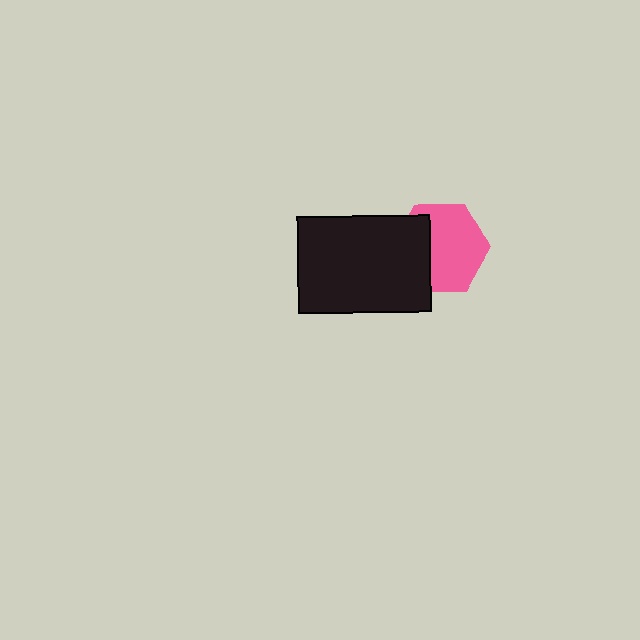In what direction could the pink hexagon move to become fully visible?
The pink hexagon could move right. That would shift it out from behind the black rectangle entirely.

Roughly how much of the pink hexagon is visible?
Most of it is visible (roughly 66%).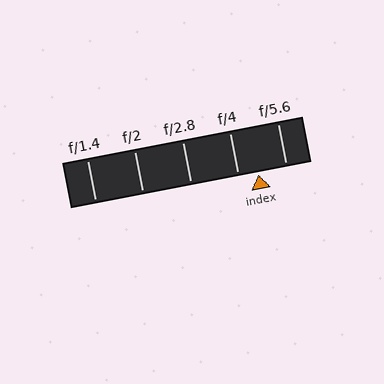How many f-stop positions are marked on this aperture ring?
There are 5 f-stop positions marked.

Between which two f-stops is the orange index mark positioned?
The index mark is between f/4 and f/5.6.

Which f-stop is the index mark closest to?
The index mark is closest to f/4.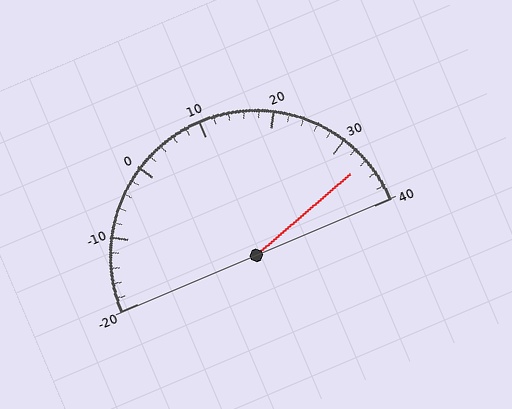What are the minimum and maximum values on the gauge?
The gauge ranges from -20 to 40.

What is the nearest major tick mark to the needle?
The nearest major tick mark is 30.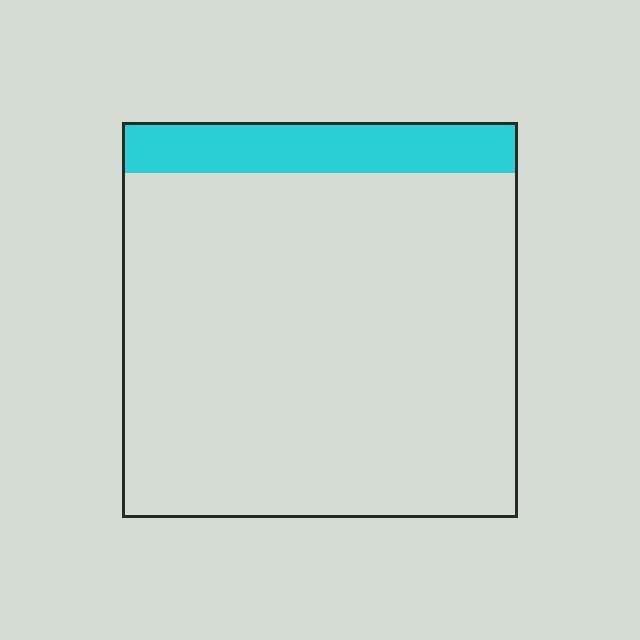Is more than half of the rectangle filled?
No.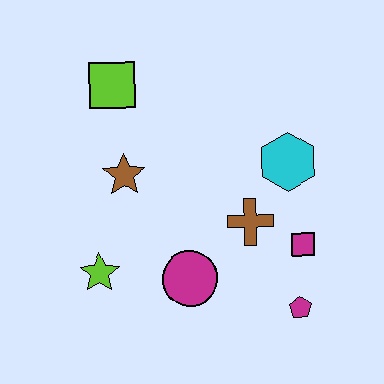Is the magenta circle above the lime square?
No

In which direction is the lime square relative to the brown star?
The lime square is above the brown star.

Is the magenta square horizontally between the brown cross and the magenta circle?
No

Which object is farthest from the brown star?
The magenta pentagon is farthest from the brown star.